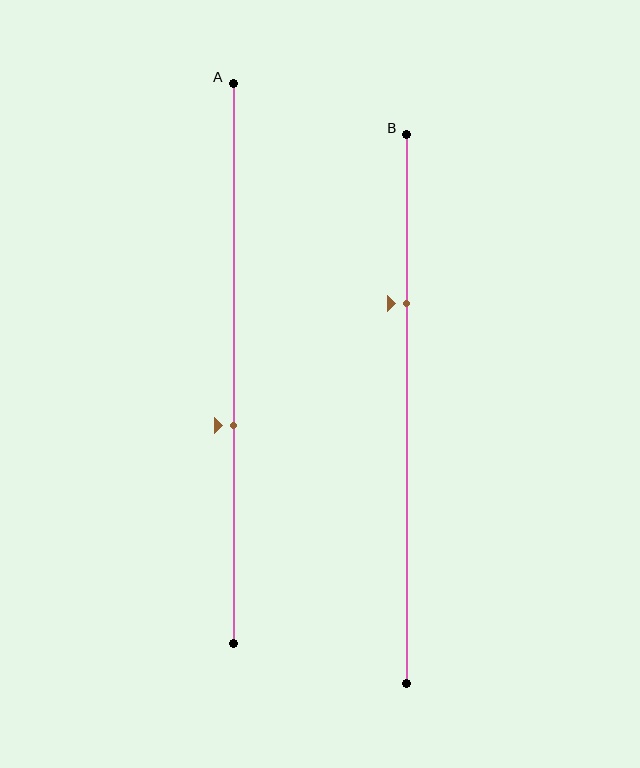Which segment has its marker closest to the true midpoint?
Segment A has its marker closest to the true midpoint.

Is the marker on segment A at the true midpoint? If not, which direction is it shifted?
No, the marker on segment A is shifted downward by about 11% of the segment length.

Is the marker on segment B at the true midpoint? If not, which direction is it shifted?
No, the marker on segment B is shifted upward by about 19% of the segment length.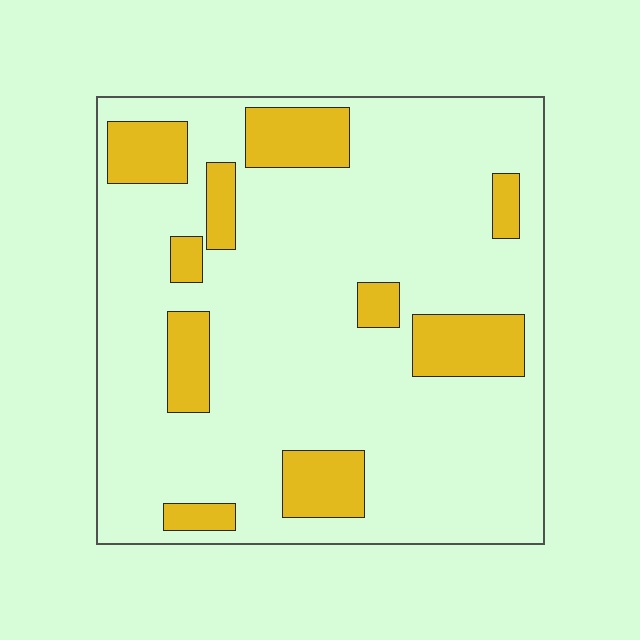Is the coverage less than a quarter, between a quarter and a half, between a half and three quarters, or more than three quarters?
Less than a quarter.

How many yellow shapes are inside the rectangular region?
10.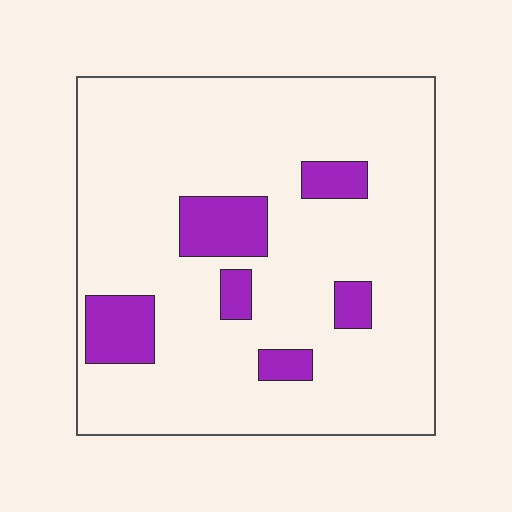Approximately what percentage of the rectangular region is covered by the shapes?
Approximately 15%.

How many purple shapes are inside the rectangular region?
6.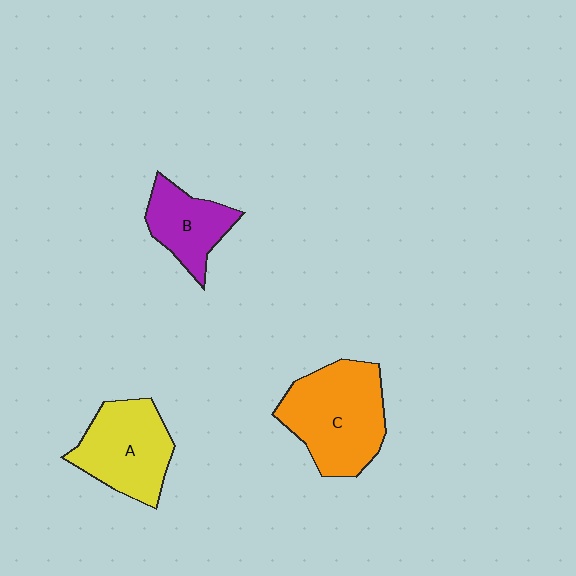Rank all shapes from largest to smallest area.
From largest to smallest: C (orange), A (yellow), B (purple).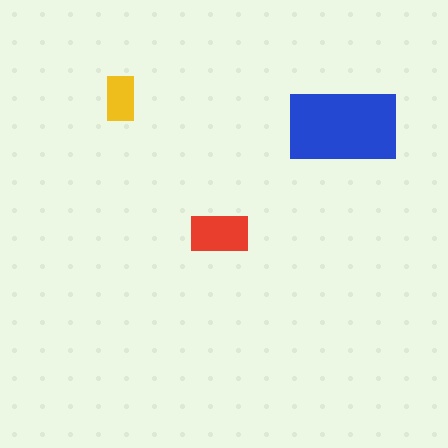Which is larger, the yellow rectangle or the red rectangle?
The red one.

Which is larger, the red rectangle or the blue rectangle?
The blue one.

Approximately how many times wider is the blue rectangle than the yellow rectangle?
About 2.5 times wider.